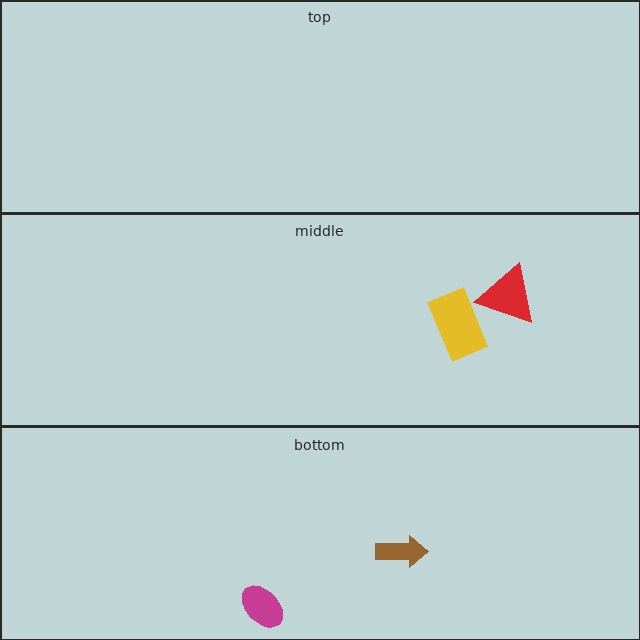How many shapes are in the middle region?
2.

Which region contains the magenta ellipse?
The bottom region.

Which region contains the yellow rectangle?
The middle region.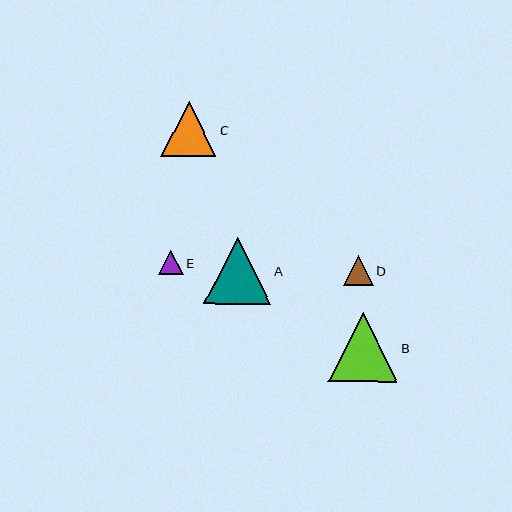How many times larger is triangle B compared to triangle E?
Triangle B is approximately 2.8 times the size of triangle E.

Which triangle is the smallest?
Triangle E is the smallest with a size of approximately 25 pixels.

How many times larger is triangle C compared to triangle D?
Triangle C is approximately 1.9 times the size of triangle D.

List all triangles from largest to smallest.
From largest to smallest: B, A, C, D, E.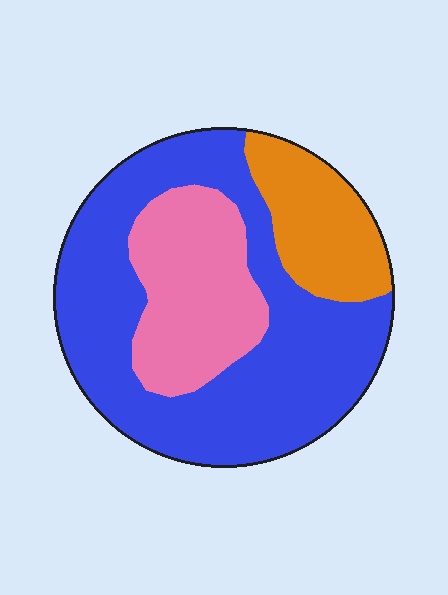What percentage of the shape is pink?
Pink takes up about one quarter (1/4) of the shape.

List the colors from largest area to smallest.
From largest to smallest: blue, pink, orange.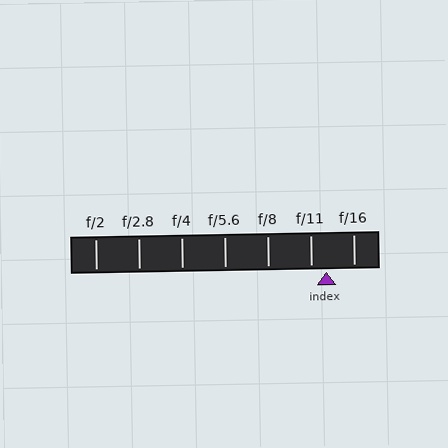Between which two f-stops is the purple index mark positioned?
The index mark is between f/11 and f/16.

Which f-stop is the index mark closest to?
The index mark is closest to f/11.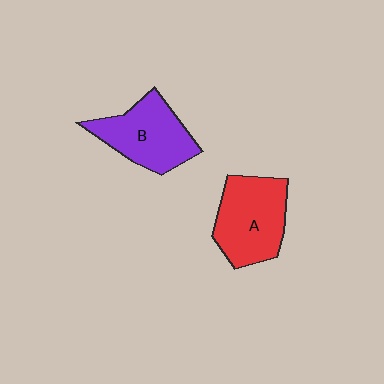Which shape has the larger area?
Shape A (red).